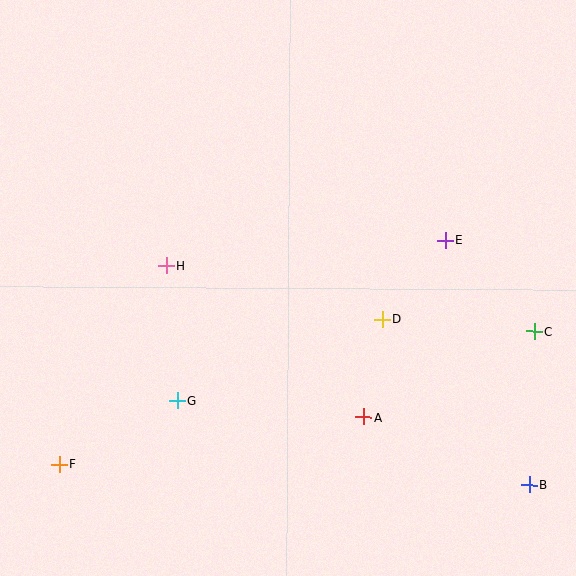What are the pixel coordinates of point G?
Point G is at (178, 401).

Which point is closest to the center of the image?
Point D at (382, 319) is closest to the center.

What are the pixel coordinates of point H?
Point H is at (166, 266).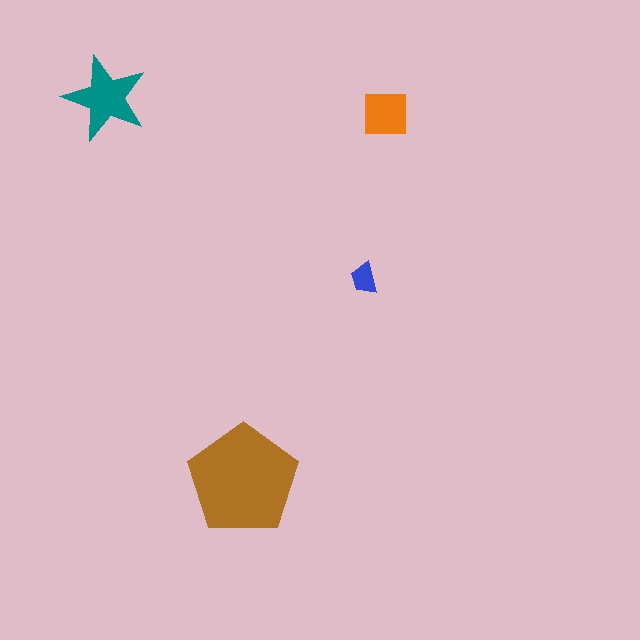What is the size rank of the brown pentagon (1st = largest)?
1st.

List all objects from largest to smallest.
The brown pentagon, the teal star, the orange square, the blue trapezoid.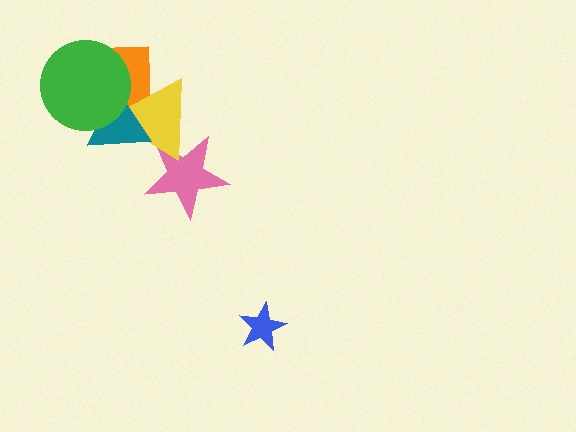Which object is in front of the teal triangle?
The green circle is in front of the teal triangle.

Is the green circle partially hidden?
No, no other shape covers it.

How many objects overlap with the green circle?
3 objects overlap with the green circle.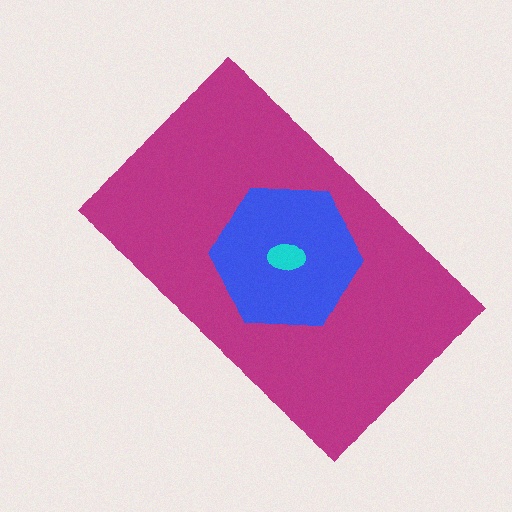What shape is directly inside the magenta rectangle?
The blue hexagon.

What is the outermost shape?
The magenta rectangle.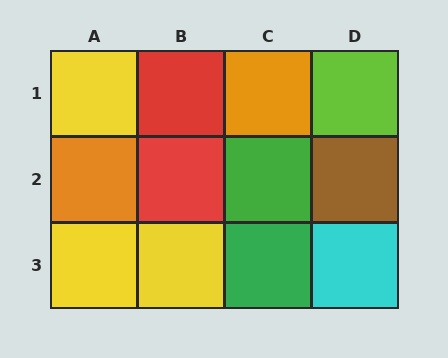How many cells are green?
2 cells are green.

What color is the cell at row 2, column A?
Orange.